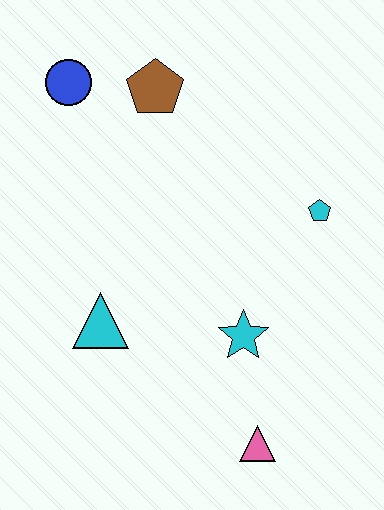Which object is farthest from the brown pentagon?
The pink triangle is farthest from the brown pentagon.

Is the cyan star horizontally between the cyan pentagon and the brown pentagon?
Yes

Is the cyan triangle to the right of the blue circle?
Yes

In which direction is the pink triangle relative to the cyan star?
The pink triangle is below the cyan star.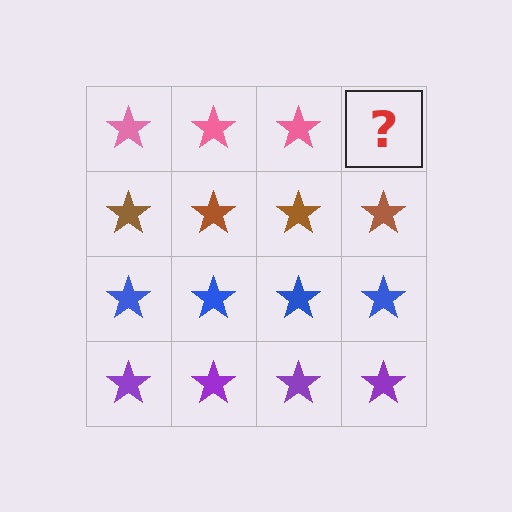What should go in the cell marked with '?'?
The missing cell should contain a pink star.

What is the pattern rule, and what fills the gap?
The rule is that each row has a consistent color. The gap should be filled with a pink star.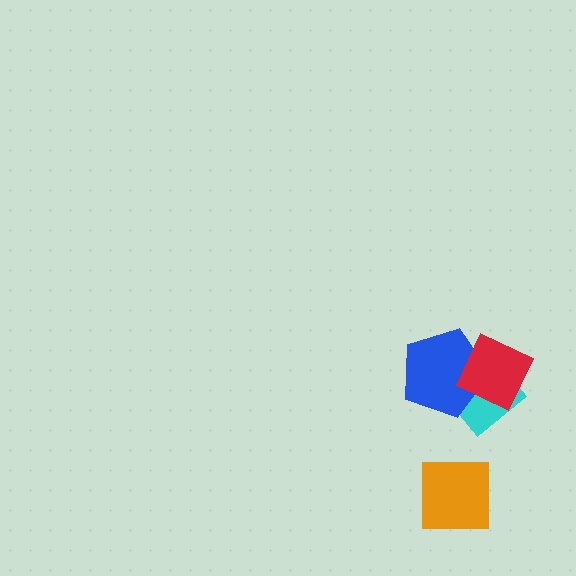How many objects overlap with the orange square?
0 objects overlap with the orange square.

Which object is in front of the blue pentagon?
The red diamond is in front of the blue pentagon.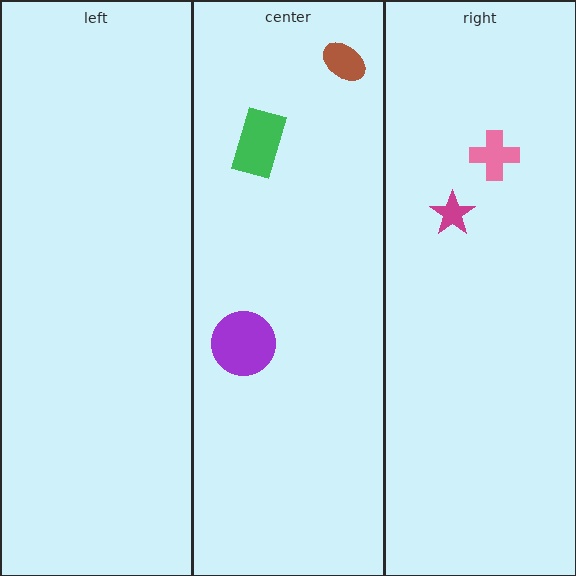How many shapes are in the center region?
3.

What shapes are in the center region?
The brown ellipse, the purple circle, the green rectangle.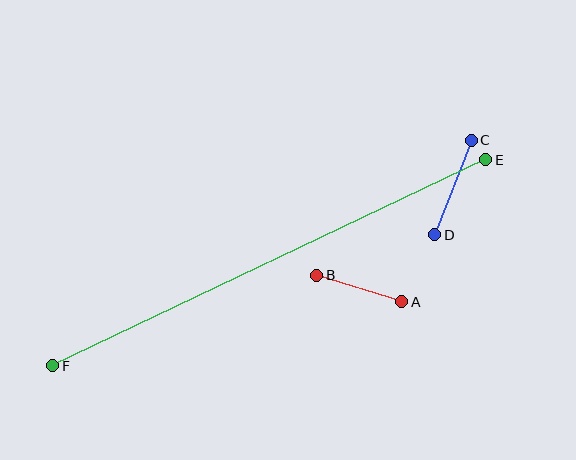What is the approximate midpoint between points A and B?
The midpoint is at approximately (359, 289) pixels.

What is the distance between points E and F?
The distance is approximately 480 pixels.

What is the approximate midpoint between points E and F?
The midpoint is at approximately (269, 263) pixels.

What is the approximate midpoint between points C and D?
The midpoint is at approximately (453, 187) pixels.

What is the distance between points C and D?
The distance is approximately 101 pixels.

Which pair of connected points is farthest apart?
Points E and F are farthest apart.